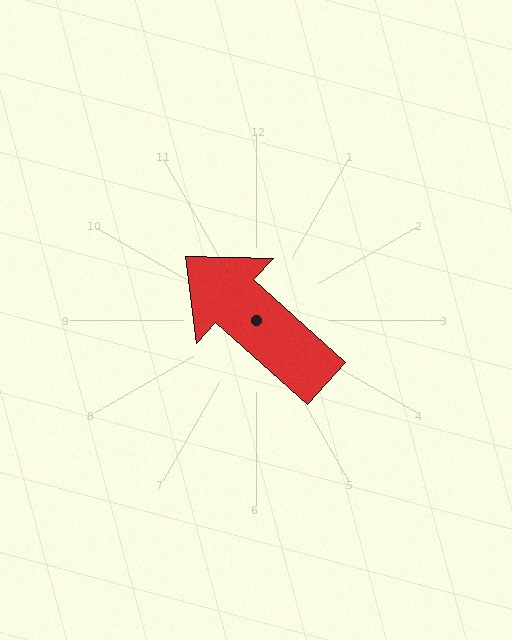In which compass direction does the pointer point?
Northwest.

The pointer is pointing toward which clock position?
Roughly 10 o'clock.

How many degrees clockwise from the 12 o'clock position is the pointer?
Approximately 312 degrees.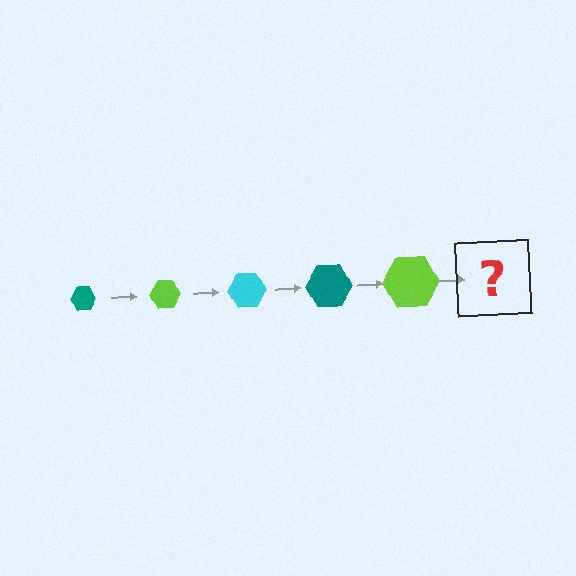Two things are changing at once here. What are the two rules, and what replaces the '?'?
The two rules are that the hexagon grows larger each step and the color cycles through teal, lime, and cyan. The '?' should be a cyan hexagon, larger than the previous one.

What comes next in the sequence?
The next element should be a cyan hexagon, larger than the previous one.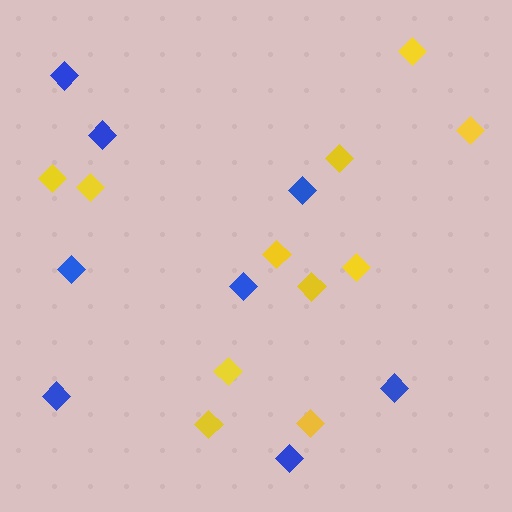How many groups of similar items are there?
There are 2 groups: one group of blue diamonds (8) and one group of yellow diamonds (11).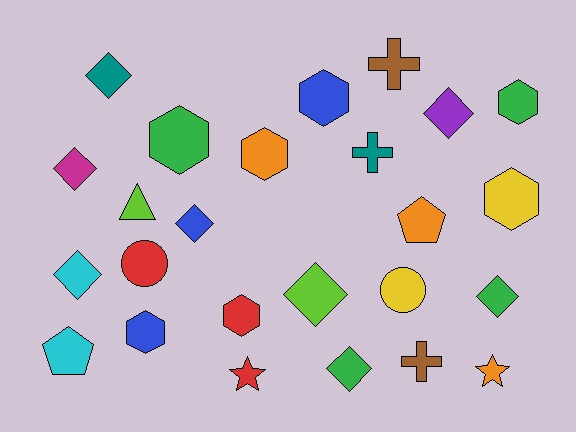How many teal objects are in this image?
There are 2 teal objects.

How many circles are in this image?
There are 2 circles.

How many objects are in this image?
There are 25 objects.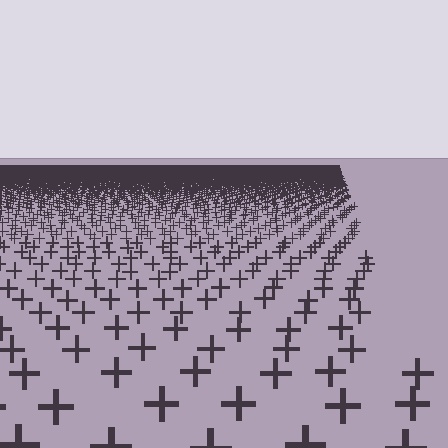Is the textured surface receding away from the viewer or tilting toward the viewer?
The surface is receding away from the viewer. Texture elements get smaller and denser toward the top.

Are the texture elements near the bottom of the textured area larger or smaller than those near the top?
Larger. Near the bottom, elements are closer to the viewer and appear at a bigger on-screen size.